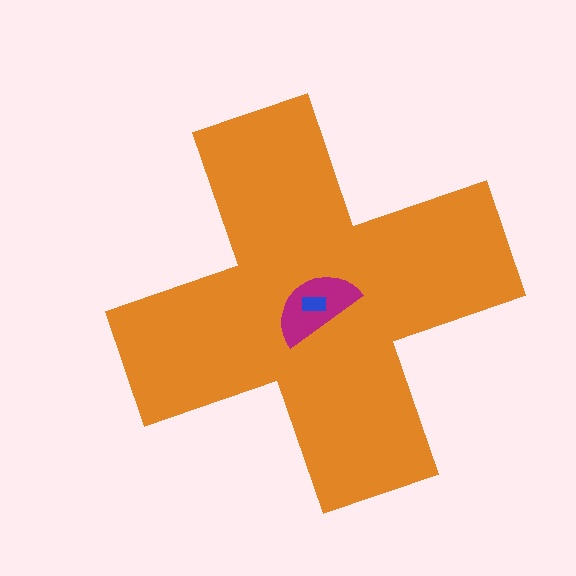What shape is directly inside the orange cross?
The magenta semicircle.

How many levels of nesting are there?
3.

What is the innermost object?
The blue rectangle.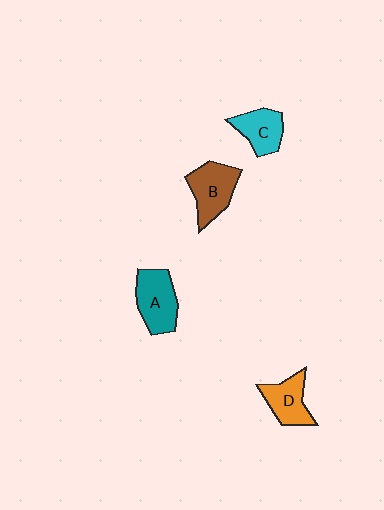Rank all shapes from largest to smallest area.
From largest to smallest: A (teal), B (brown), D (orange), C (cyan).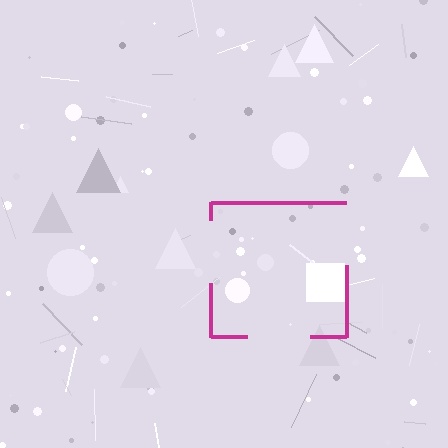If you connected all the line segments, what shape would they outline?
They would outline a square.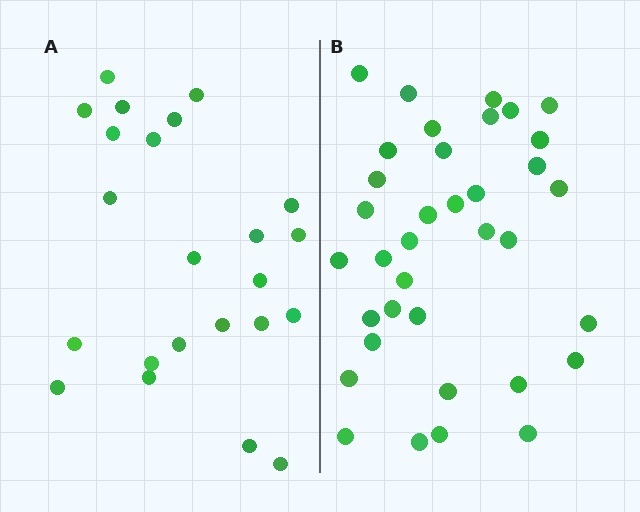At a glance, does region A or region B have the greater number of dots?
Region B (the right region) has more dots.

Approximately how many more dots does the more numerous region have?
Region B has approximately 15 more dots than region A.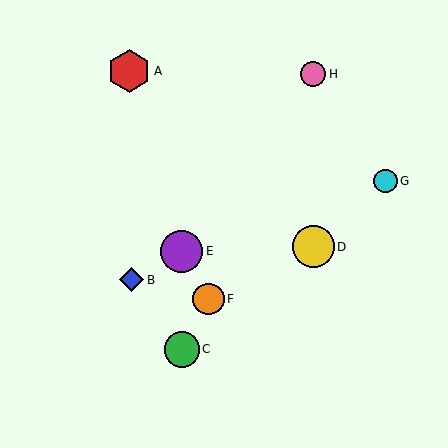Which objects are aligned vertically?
Objects D, H are aligned vertically.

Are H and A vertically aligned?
No, H is at x≈313 and A is at x≈129.